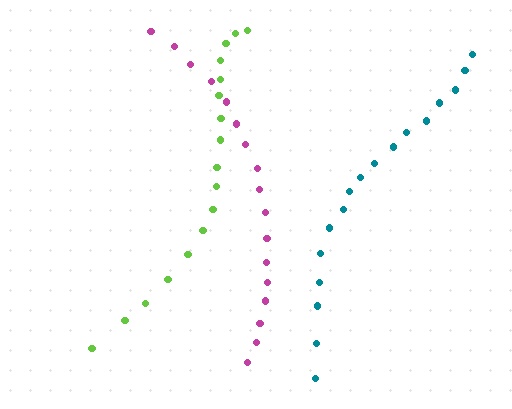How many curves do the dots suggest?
There are 3 distinct paths.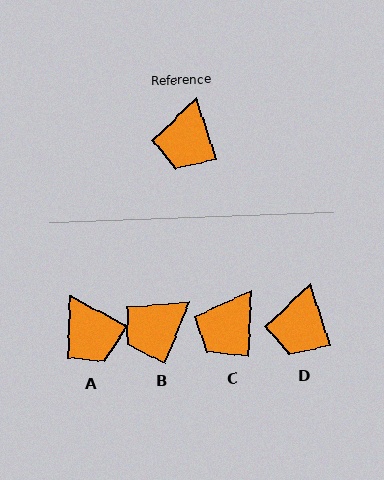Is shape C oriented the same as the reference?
No, it is off by about 20 degrees.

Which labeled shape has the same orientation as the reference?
D.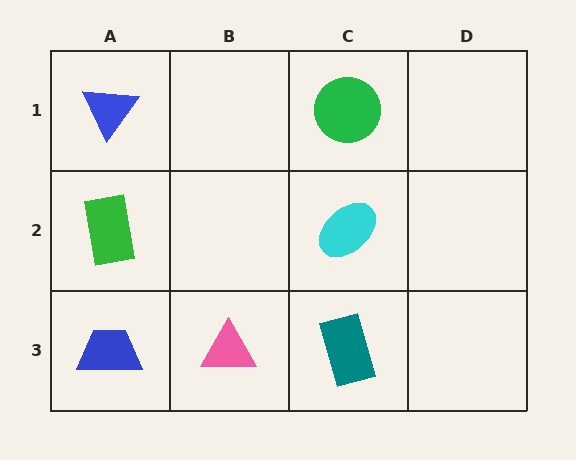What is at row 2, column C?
A cyan ellipse.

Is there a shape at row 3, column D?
No, that cell is empty.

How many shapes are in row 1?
2 shapes.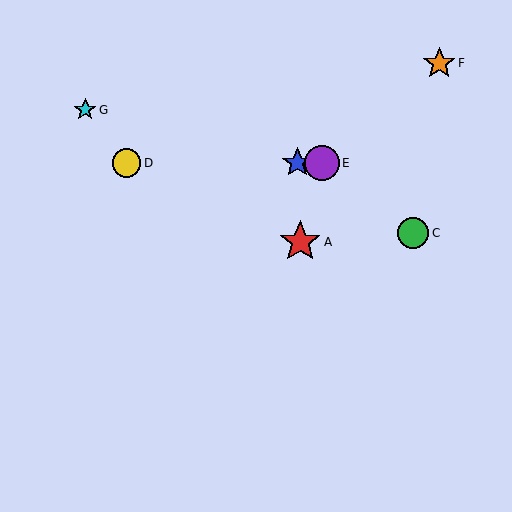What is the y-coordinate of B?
Object B is at y≈163.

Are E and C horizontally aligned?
No, E is at y≈163 and C is at y≈233.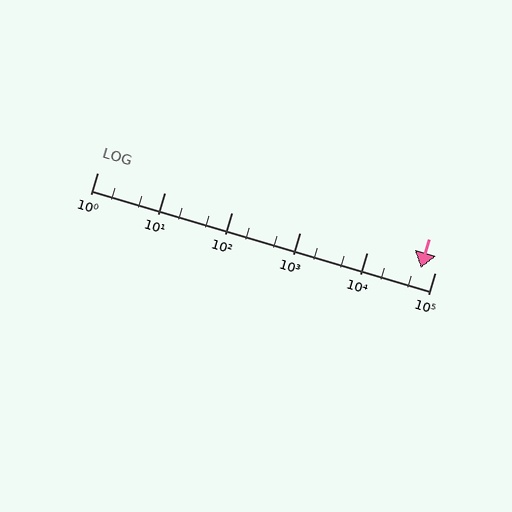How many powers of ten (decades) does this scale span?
The scale spans 5 decades, from 1 to 100000.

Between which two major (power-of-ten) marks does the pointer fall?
The pointer is between 10000 and 100000.